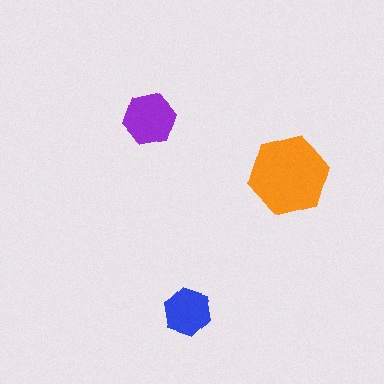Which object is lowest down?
The blue hexagon is bottommost.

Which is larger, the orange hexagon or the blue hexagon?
The orange one.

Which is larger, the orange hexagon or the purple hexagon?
The orange one.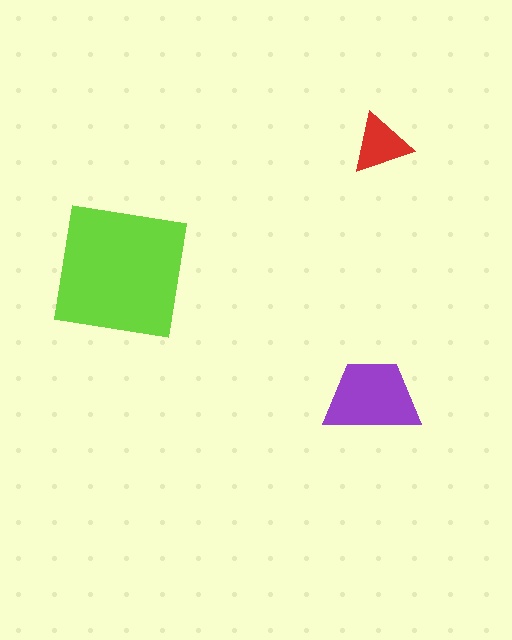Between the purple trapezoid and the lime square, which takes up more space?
The lime square.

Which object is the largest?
The lime square.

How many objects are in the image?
There are 3 objects in the image.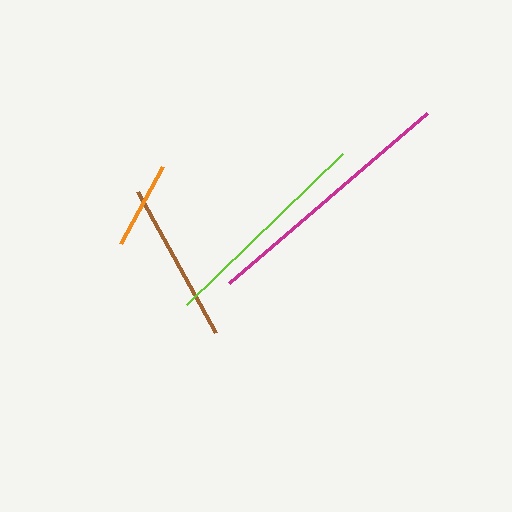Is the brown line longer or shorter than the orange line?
The brown line is longer than the orange line.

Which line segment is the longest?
The magenta line is the longest at approximately 261 pixels.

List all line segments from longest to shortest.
From longest to shortest: magenta, lime, brown, orange.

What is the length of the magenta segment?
The magenta segment is approximately 261 pixels long.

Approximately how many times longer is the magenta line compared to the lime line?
The magenta line is approximately 1.2 times the length of the lime line.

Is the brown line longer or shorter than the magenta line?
The magenta line is longer than the brown line.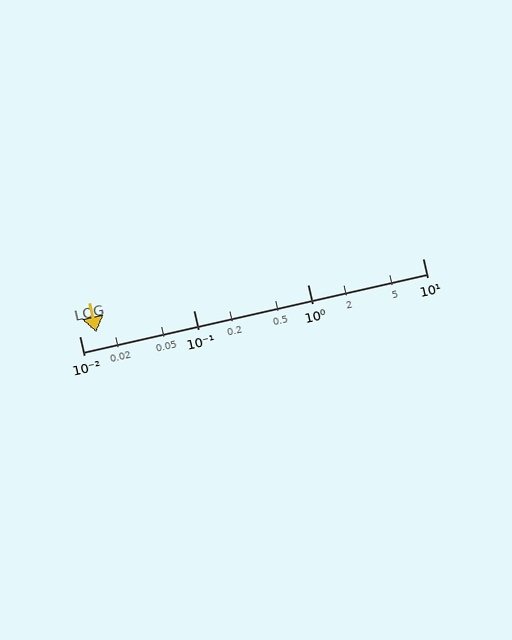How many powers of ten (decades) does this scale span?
The scale spans 3 decades, from 0.01 to 10.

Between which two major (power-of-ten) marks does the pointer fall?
The pointer is between 0.01 and 0.1.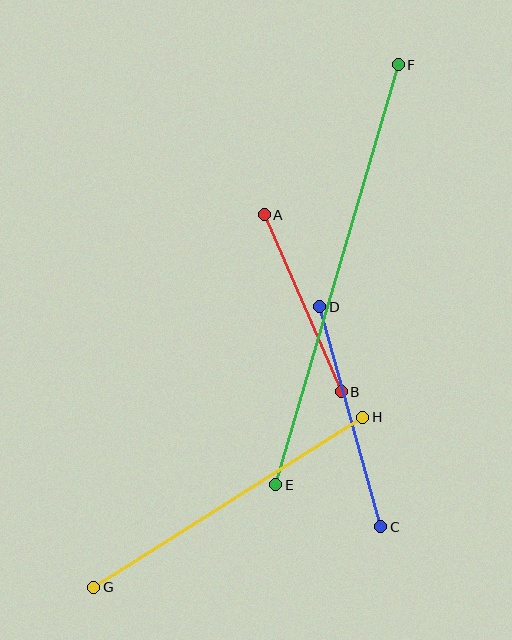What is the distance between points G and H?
The distance is approximately 318 pixels.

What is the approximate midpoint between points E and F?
The midpoint is at approximately (337, 275) pixels.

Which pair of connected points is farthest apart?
Points E and F are farthest apart.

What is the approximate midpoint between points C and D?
The midpoint is at approximately (350, 417) pixels.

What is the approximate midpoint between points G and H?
The midpoint is at approximately (228, 502) pixels.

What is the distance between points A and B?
The distance is approximately 193 pixels.